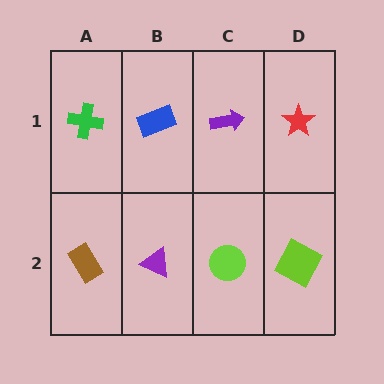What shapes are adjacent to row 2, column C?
A purple arrow (row 1, column C), a purple triangle (row 2, column B), a lime square (row 2, column D).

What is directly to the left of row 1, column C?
A blue rectangle.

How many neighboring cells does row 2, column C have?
3.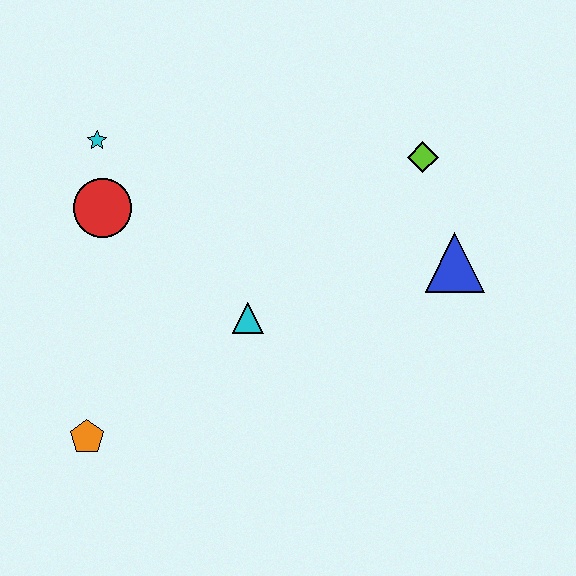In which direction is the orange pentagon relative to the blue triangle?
The orange pentagon is to the left of the blue triangle.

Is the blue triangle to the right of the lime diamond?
Yes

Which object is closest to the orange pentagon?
The cyan triangle is closest to the orange pentagon.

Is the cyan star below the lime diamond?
No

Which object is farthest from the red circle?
The blue triangle is farthest from the red circle.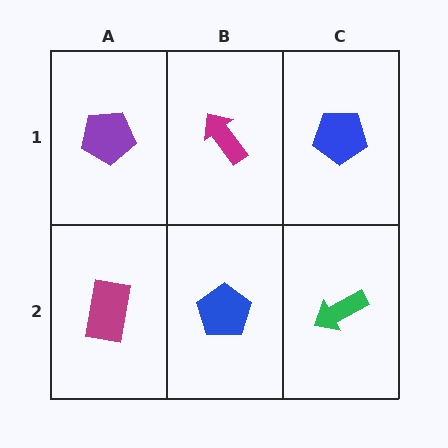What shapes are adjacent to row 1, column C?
A green arrow (row 2, column C), a magenta arrow (row 1, column B).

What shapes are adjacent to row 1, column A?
A magenta rectangle (row 2, column A), a magenta arrow (row 1, column B).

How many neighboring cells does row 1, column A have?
2.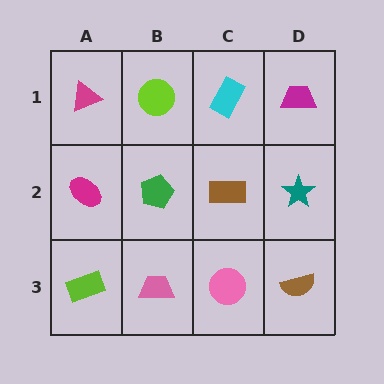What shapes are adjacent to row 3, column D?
A teal star (row 2, column D), a pink circle (row 3, column C).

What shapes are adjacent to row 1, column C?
A brown rectangle (row 2, column C), a lime circle (row 1, column B), a magenta trapezoid (row 1, column D).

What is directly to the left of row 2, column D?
A brown rectangle.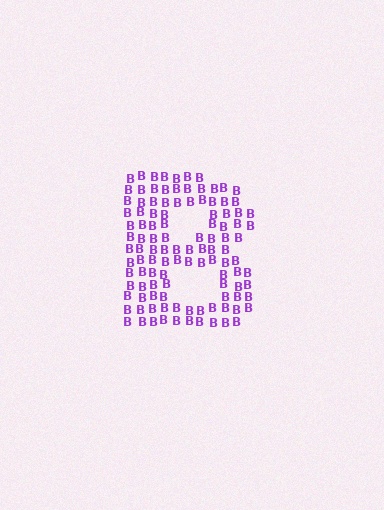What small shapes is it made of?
It is made of small letter B's.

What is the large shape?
The large shape is the letter B.